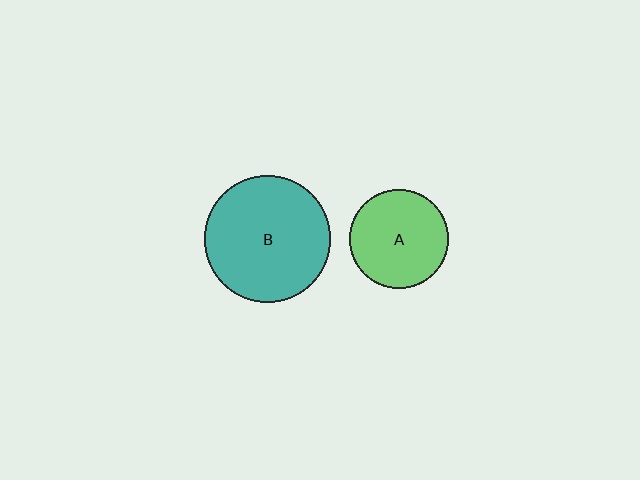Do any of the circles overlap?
No, none of the circles overlap.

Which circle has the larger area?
Circle B (teal).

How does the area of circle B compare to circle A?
Approximately 1.6 times.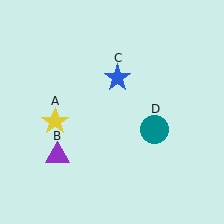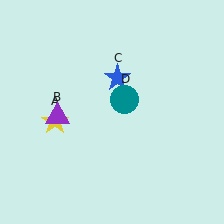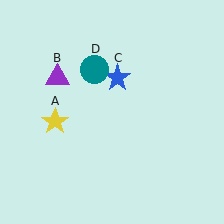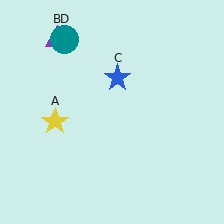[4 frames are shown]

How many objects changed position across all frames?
2 objects changed position: purple triangle (object B), teal circle (object D).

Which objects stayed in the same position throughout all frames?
Yellow star (object A) and blue star (object C) remained stationary.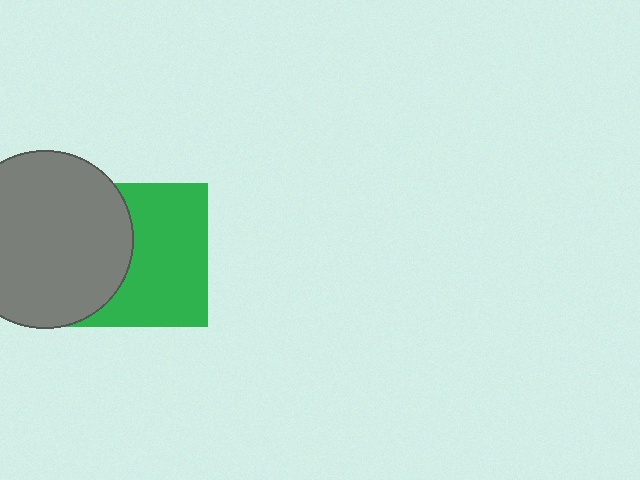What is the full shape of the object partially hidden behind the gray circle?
The partially hidden object is a green square.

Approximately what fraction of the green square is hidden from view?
Roughly 40% of the green square is hidden behind the gray circle.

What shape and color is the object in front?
The object in front is a gray circle.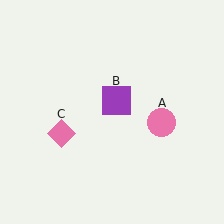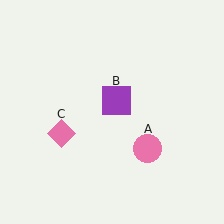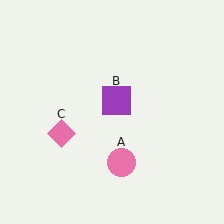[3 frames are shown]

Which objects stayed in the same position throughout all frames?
Purple square (object B) and pink diamond (object C) remained stationary.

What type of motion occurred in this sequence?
The pink circle (object A) rotated clockwise around the center of the scene.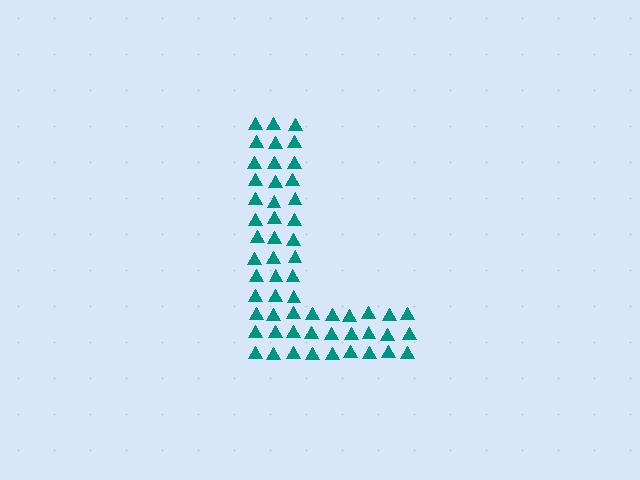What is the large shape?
The large shape is the letter L.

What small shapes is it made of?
It is made of small triangles.